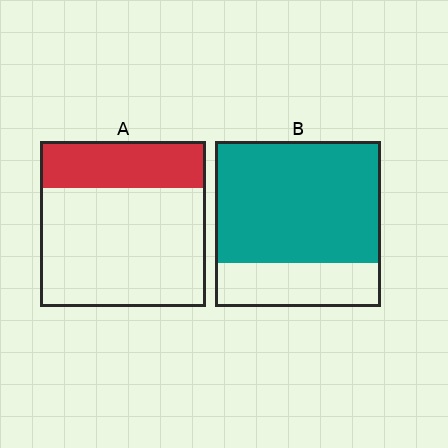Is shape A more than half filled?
No.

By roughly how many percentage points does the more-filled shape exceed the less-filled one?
By roughly 45 percentage points (B over A).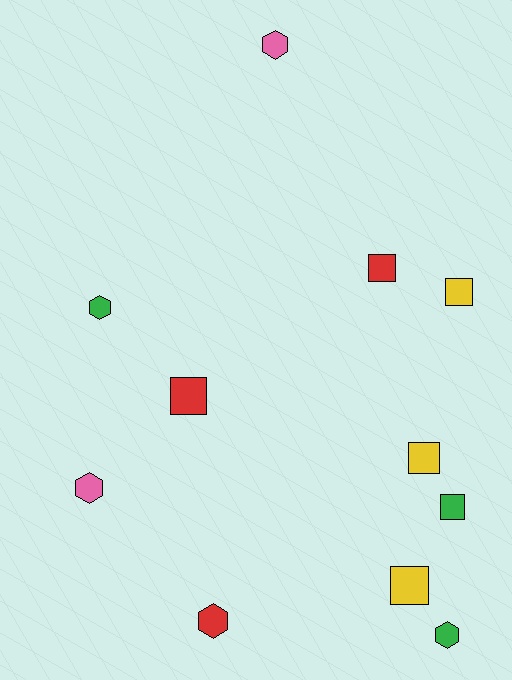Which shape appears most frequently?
Square, with 6 objects.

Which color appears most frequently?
Red, with 3 objects.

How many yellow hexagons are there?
There are no yellow hexagons.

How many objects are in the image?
There are 11 objects.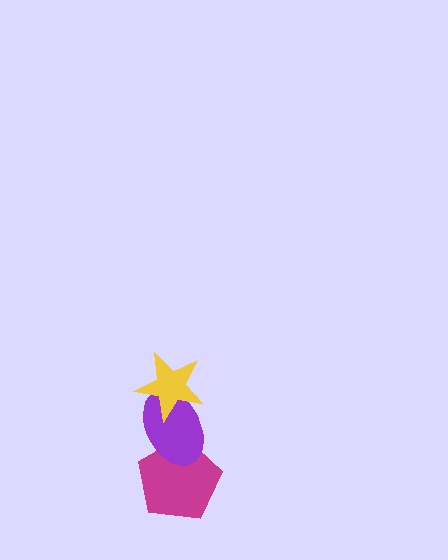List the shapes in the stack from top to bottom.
From top to bottom: the yellow star, the purple ellipse, the magenta pentagon.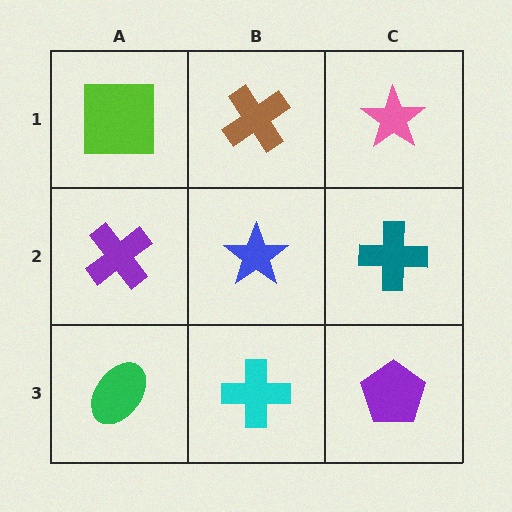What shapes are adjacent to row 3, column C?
A teal cross (row 2, column C), a cyan cross (row 3, column B).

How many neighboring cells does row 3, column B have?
3.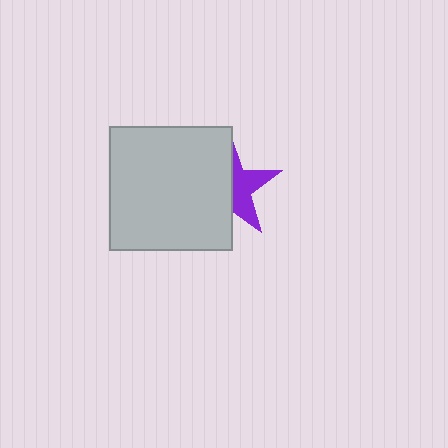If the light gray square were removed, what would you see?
You would see the complete purple star.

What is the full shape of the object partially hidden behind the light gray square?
The partially hidden object is a purple star.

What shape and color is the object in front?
The object in front is a light gray square.